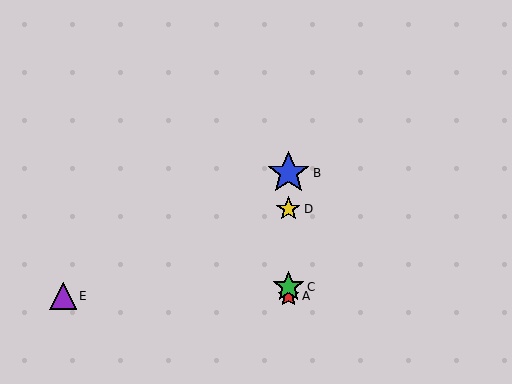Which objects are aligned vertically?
Objects A, B, C, D are aligned vertically.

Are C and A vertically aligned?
Yes, both are at x≈288.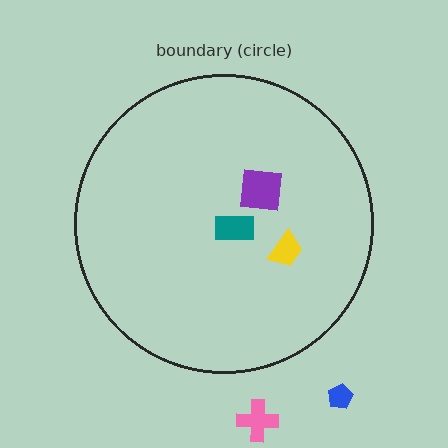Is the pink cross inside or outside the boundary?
Outside.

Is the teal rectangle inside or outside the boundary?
Inside.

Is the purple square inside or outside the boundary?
Inside.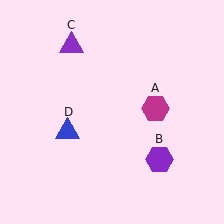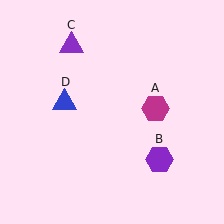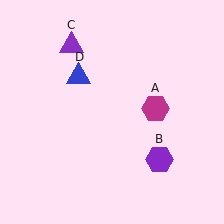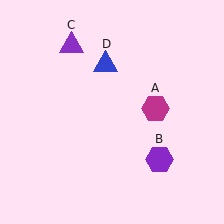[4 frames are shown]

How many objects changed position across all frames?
1 object changed position: blue triangle (object D).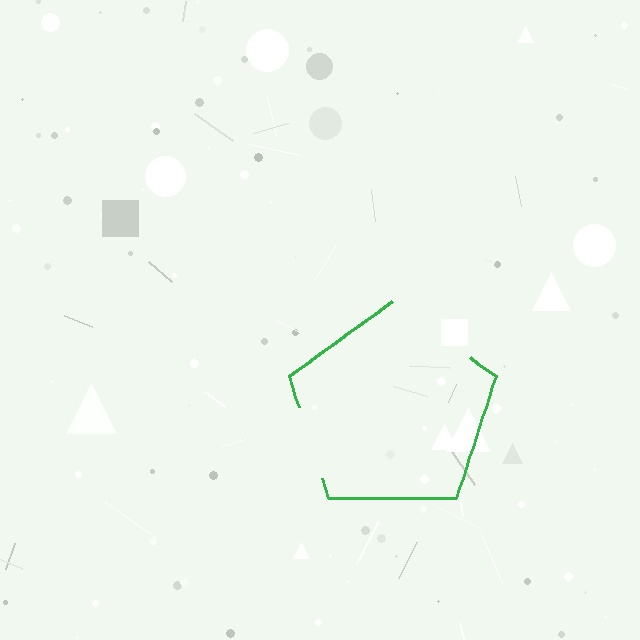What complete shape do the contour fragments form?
The contour fragments form a pentagon.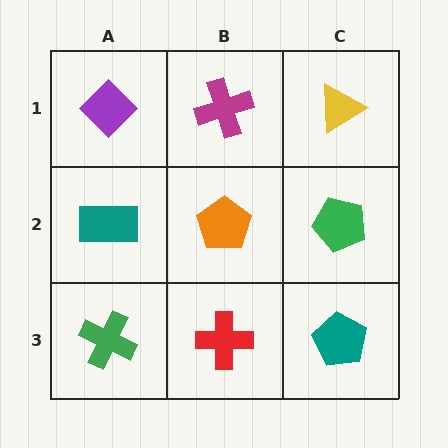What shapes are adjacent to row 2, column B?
A magenta cross (row 1, column B), a red cross (row 3, column B), a teal rectangle (row 2, column A), a green pentagon (row 2, column C).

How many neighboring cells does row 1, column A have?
2.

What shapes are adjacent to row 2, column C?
A yellow triangle (row 1, column C), a teal pentagon (row 3, column C), an orange pentagon (row 2, column B).